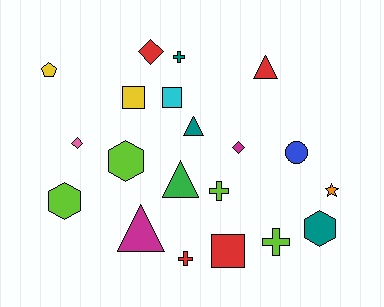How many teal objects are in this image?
There are 3 teal objects.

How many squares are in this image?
There are 3 squares.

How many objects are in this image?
There are 20 objects.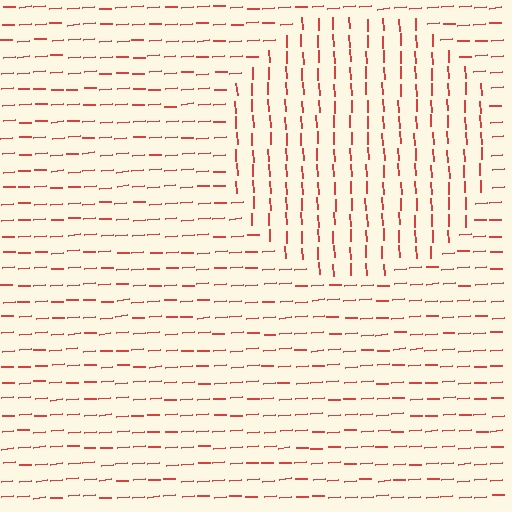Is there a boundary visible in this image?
Yes, there is a texture boundary formed by a change in line orientation.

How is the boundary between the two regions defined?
The boundary is defined purely by a change in line orientation (approximately 89 degrees difference). All lines are the same color and thickness.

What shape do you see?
I see a circle.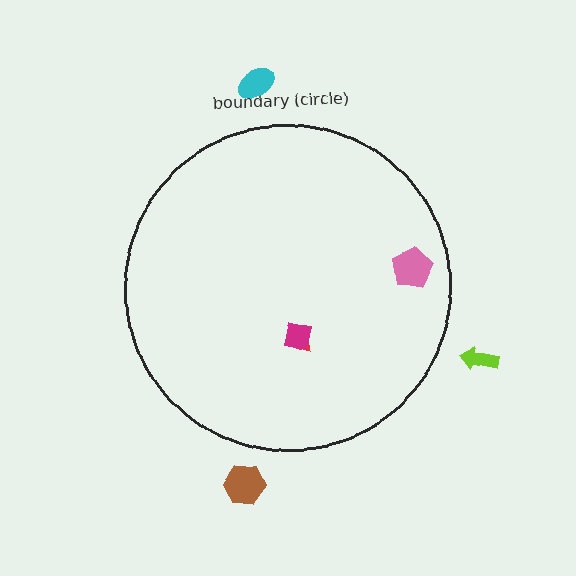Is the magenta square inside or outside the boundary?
Inside.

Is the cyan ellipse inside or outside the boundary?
Outside.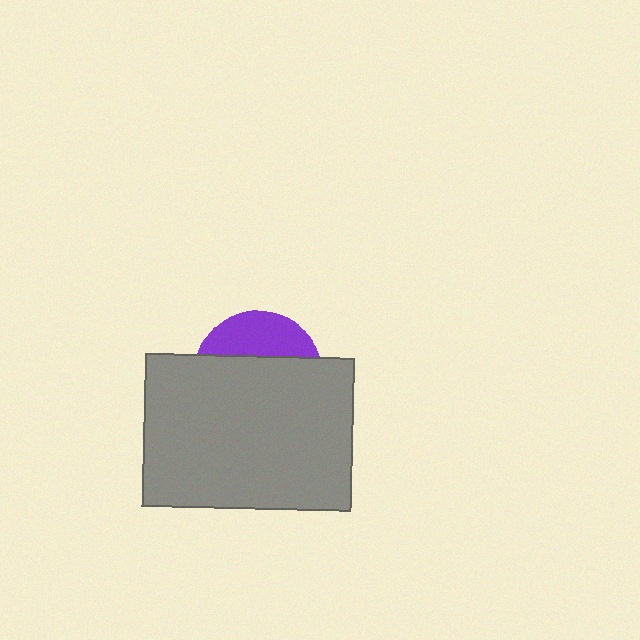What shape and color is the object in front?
The object in front is a gray rectangle.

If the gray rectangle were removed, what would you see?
You would see the complete purple circle.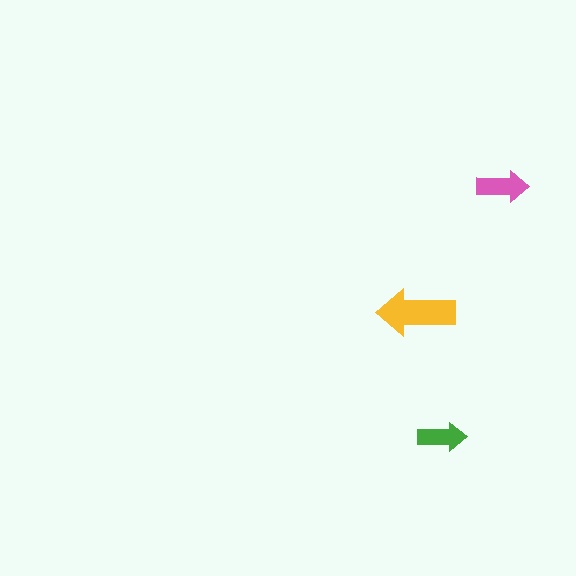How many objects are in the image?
There are 3 objects in the image.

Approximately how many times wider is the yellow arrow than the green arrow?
About 1.5 times wider.